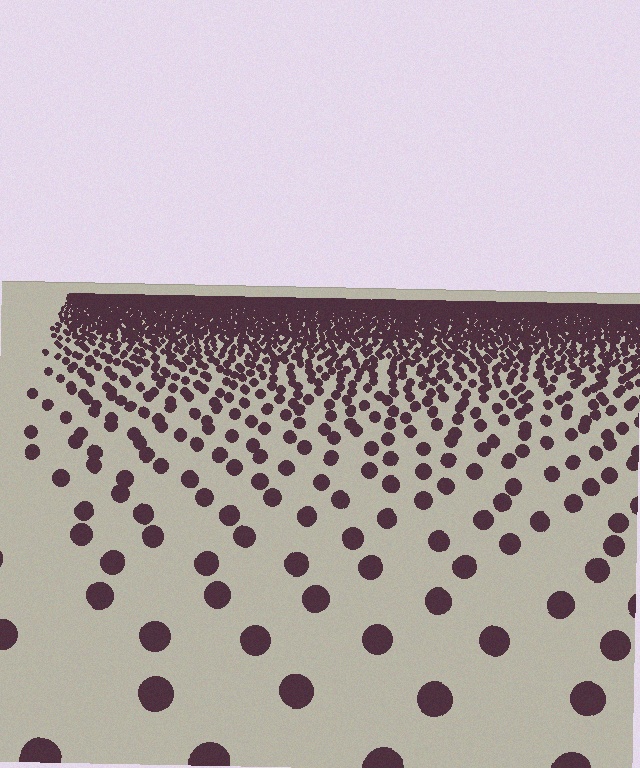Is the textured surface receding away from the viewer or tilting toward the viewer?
The surface is receding away from the viewer. Texture elements get smaller and denser toward the top.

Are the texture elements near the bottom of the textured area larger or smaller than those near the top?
Larger. Near the bottom, elements are closer to the viewer and appear at a bigger on-screen size.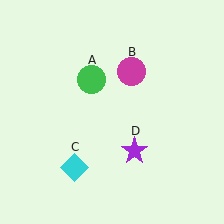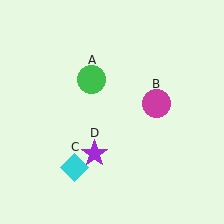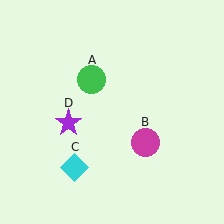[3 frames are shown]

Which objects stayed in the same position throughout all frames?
Green circle (object A) and cyan diamond (object C) remained stationary.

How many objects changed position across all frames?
2 objects changed position: magenta circle (object B), purple star (object D).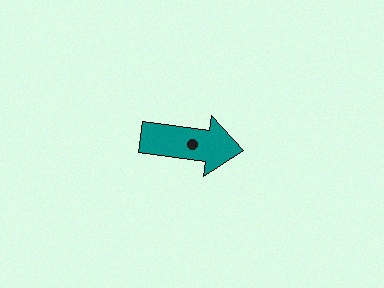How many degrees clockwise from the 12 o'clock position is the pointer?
Approximately 97 degrees.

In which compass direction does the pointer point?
East.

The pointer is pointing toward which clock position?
Roughly 3 o'clock.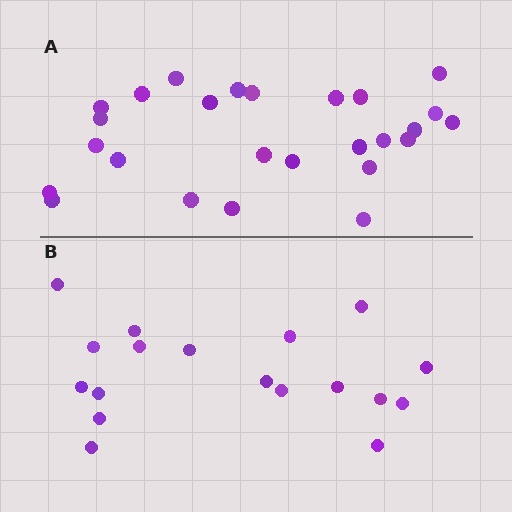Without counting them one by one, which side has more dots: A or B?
Region A (the top region) has more dots.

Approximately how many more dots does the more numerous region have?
Region A has roughly 8 or so more dots than region B.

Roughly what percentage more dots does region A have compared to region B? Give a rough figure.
About 45% more.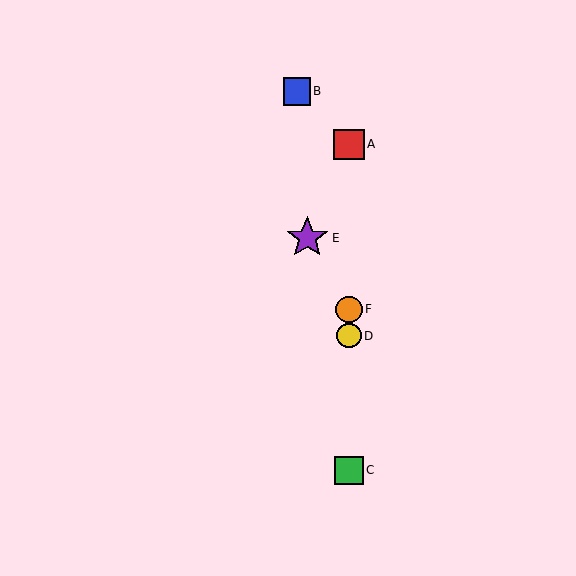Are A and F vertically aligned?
Yes, both are at x≈349.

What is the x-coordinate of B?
Object B is at x≈297.